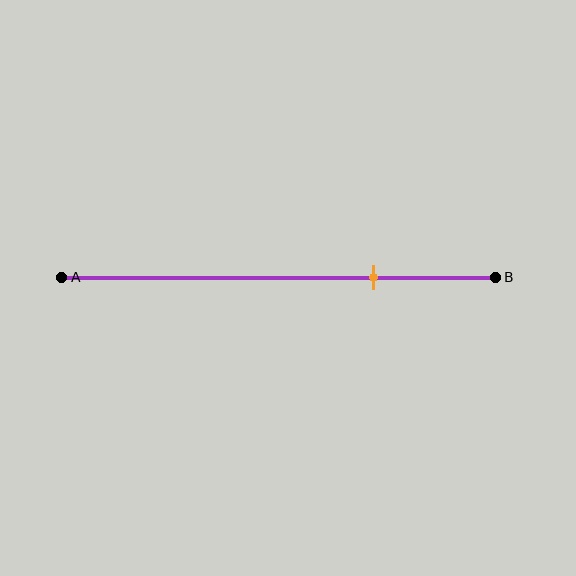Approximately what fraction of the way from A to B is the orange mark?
The orange mark is approximately 70% of the way from A to B.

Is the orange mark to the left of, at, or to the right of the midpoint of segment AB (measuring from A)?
The orange mark is to the right of the midpoint of segment AB.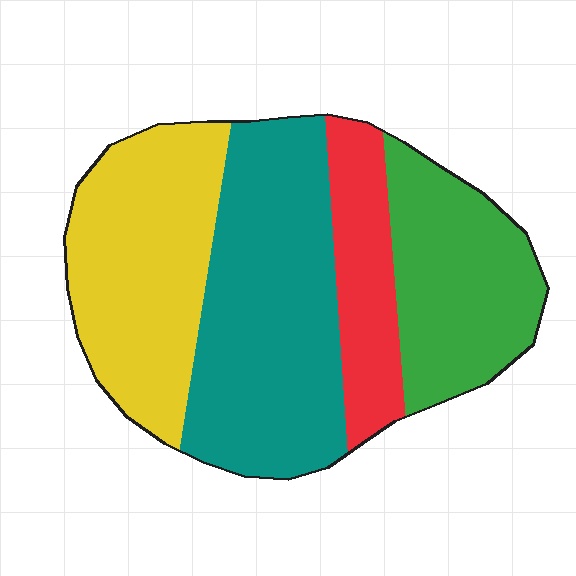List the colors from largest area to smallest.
From largest to smallest: teal, yellow, green, red.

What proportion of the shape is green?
Green covers about 20% of the shape.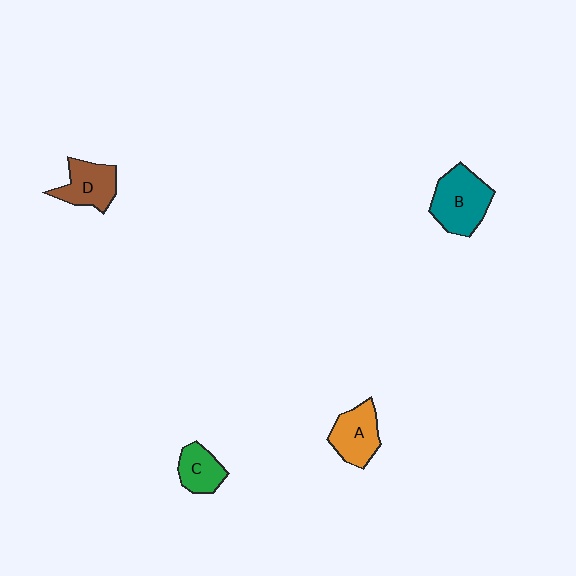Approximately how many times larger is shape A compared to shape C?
Approximately 1.3 times.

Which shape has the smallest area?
Shape C (green).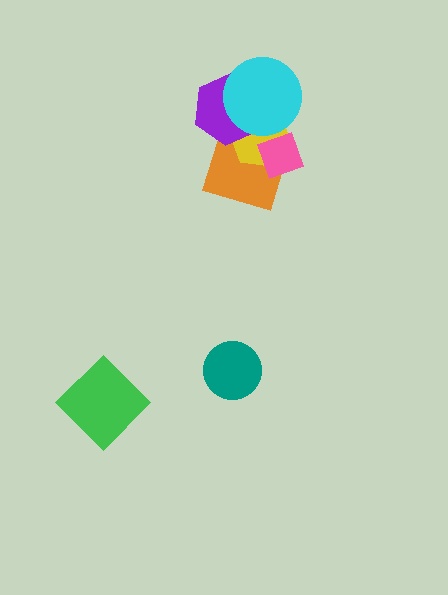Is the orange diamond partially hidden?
Yes, it is partially covered by another shape.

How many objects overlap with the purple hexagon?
3 objects overlap with the purple hexagon.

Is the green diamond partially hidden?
No, no other shape covers it.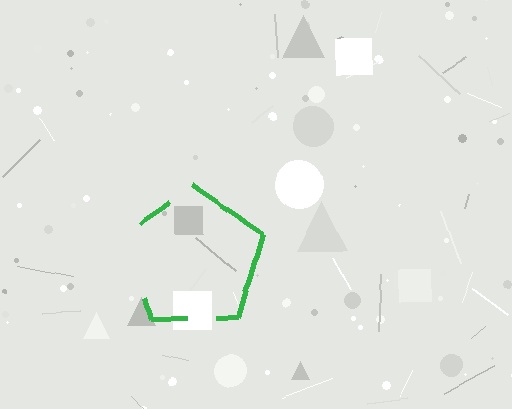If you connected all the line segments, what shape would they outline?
They would outline a pentagon.